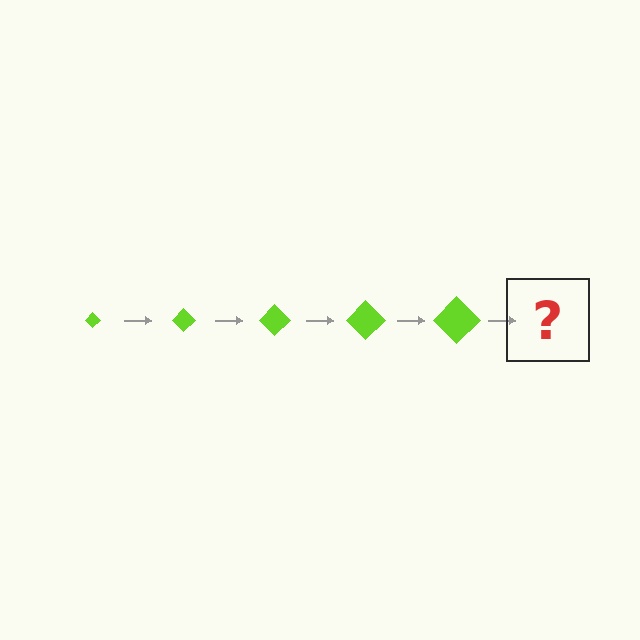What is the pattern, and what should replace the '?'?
The pattern is that the diamond gets progressively larger each step. The '?' should be a lime diamond, larger than the previous one.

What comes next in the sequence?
The next element should be a lime diamond, larger than the previous one.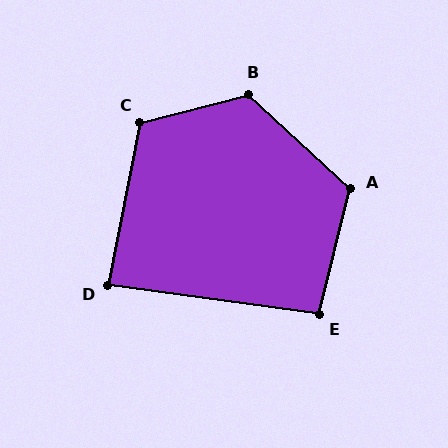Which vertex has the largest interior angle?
B, at approximately 123 degrees.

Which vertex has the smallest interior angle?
D, at approximately 87 degrees.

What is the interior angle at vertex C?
Approximately 116 degrees (obtuse).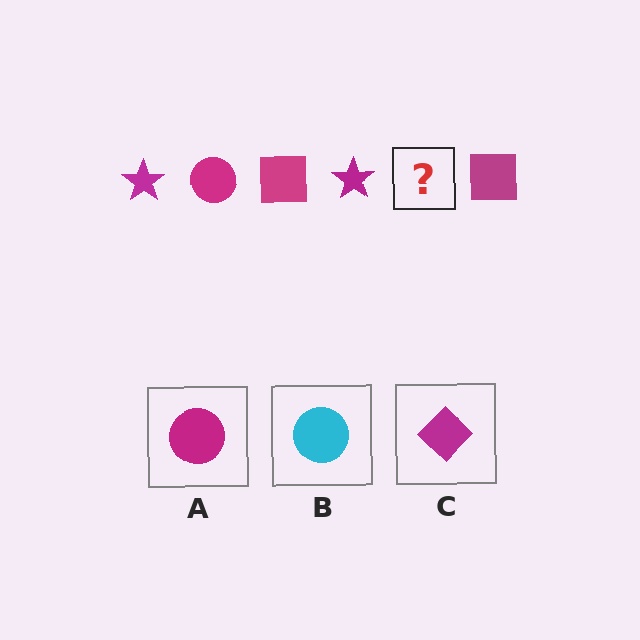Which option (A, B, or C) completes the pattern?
A.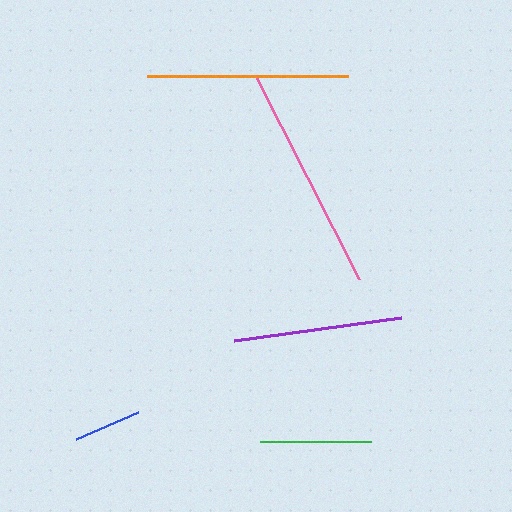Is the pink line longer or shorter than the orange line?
The pink line is longer than the orange line.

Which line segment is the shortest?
The blue line is the shortest at approximately 67 pixels.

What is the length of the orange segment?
The orange segment is approximately 201 pixels long.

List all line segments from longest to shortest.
From longest to shortest: pink, orange, purple, green, blue.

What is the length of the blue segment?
The blue segment is approximately 67 pixels long.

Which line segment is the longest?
The pink line is the longest at approximately 229 pixels.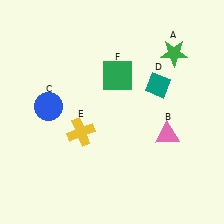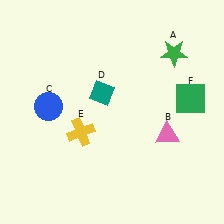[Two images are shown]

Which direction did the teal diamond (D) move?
The teal diamond (D) moved left.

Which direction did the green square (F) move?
The green square (F) moved right.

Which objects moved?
The objects that moved are: the teal diamond (D), the green square (F).